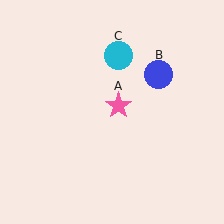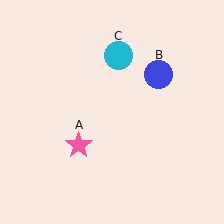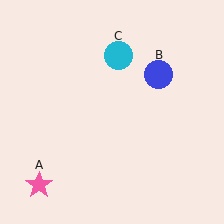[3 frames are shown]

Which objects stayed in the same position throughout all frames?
Blue circle (object B) and cyan circle (object C) remained stationary.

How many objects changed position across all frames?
1 object changed position: pink star (object A).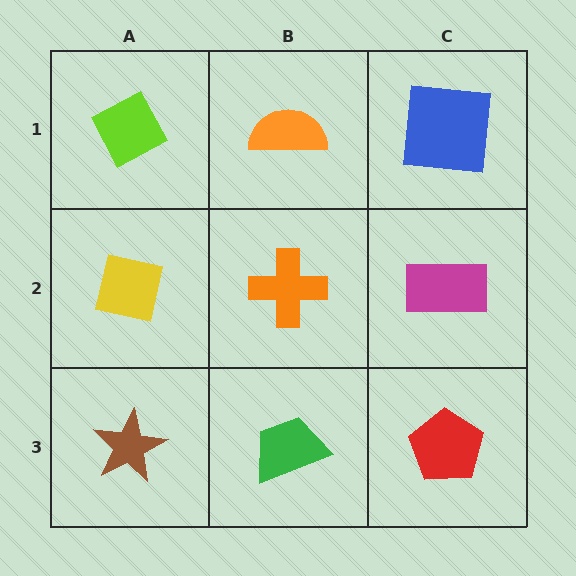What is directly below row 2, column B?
A green trapezoid.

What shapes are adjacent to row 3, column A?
A yellow square (row 2, column A), a green trapezoid (row 3, column B).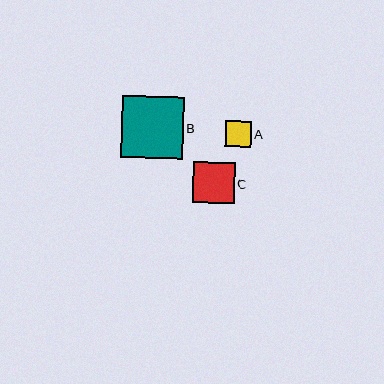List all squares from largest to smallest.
From largest to smallest: B, C, A.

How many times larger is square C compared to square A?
Square C is approximately 1.6 times the size of square A.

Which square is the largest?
Square B is the largest with a size of approximately 62 pixels.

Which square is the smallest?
Square A is the smallest with a size of approximately 26 pixels.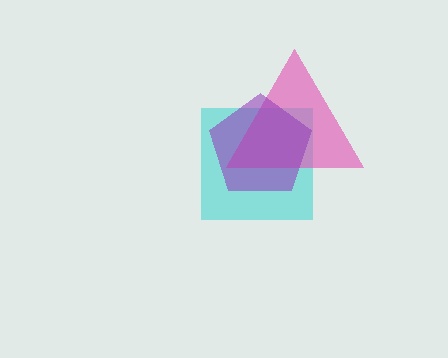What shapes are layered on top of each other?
The layered shapes are: a cyan square, a pink triangle, a purple pentagon.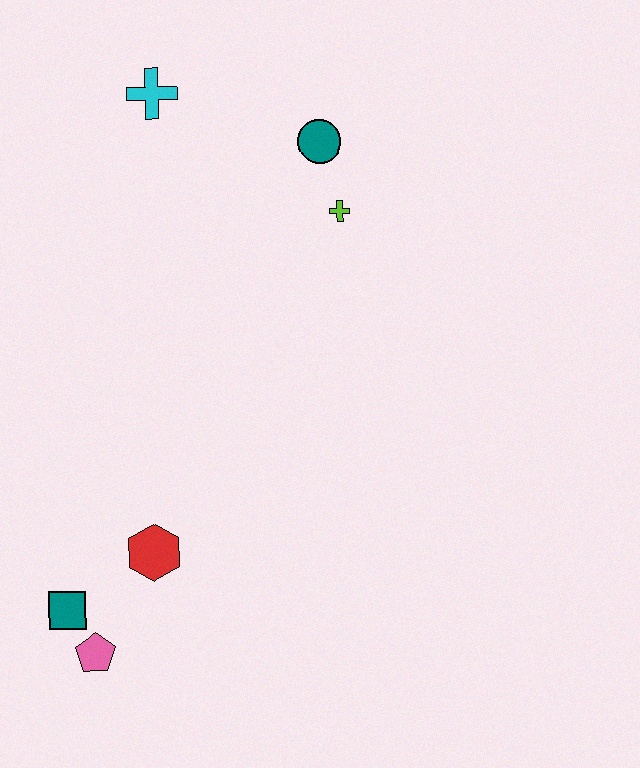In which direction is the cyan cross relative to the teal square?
The cyan cross is above the teal square.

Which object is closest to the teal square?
The pink pentagon is closest to the teal square.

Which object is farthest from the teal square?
The teal circle is farthest from the teal square.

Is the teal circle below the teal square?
No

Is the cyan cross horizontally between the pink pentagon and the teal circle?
Yes